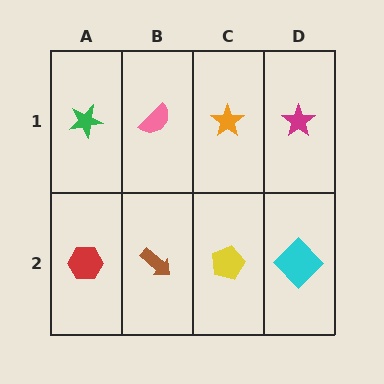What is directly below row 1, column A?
A red hexagon.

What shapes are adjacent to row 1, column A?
A red hexagon (row 2, column A), a pink semicircle (row 1, column B).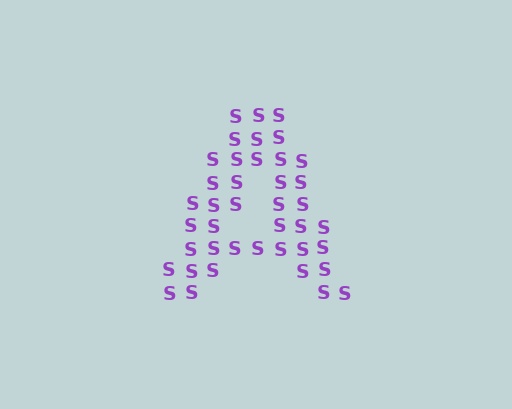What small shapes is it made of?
It is made of small letter S's.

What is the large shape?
The large shape is the letter A.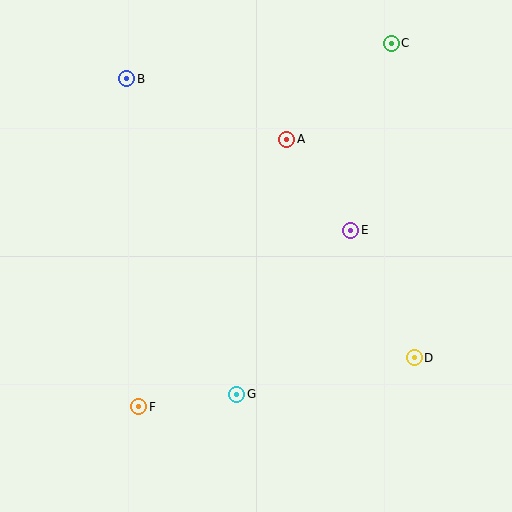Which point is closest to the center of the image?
Point E at (351, 230) is closest to the center.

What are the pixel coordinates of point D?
Point D is at (414, 358).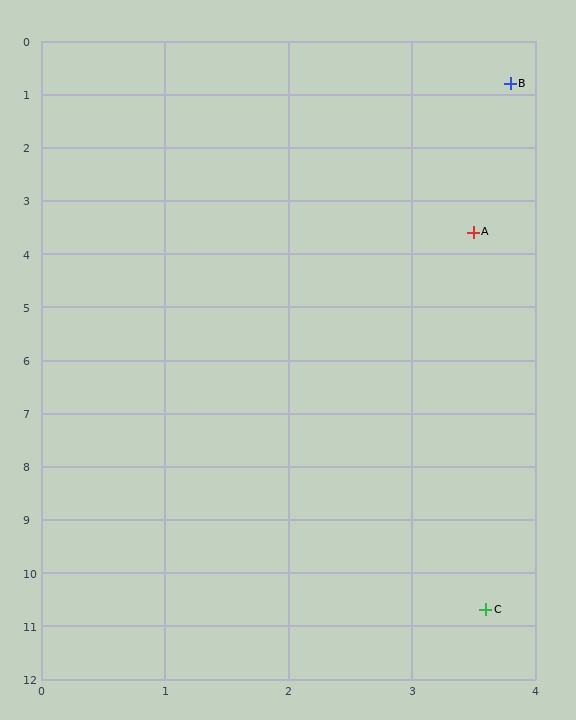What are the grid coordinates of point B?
Point B is at approximately (3.8, 0.8).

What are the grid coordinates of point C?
Point C is at approximately (3.6, 10.7).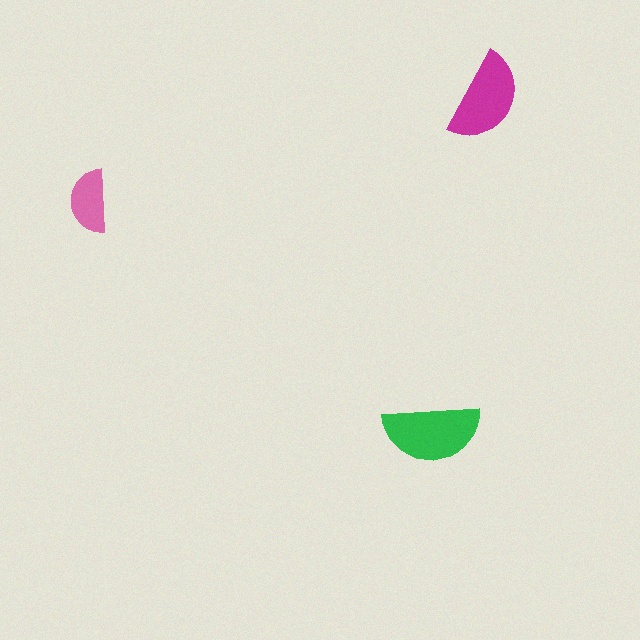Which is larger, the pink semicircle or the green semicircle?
The green one.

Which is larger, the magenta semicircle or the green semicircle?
The green one.